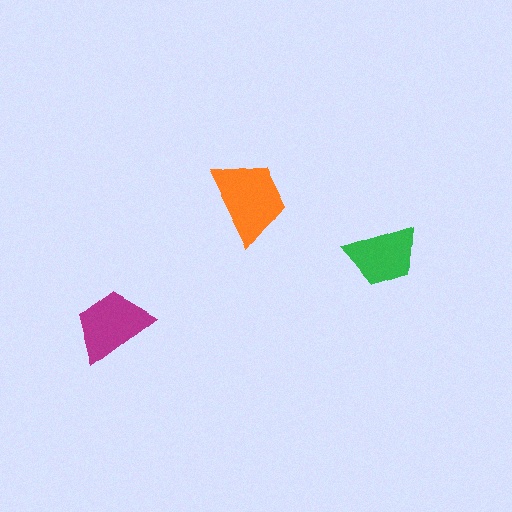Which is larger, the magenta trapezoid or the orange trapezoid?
The orange one.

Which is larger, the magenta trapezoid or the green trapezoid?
The magenta one.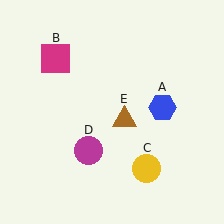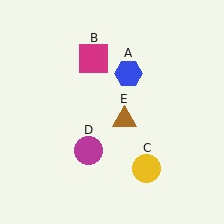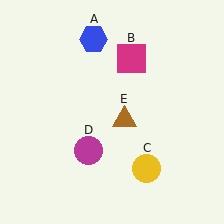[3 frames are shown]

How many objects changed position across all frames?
2 objects changed position: blue hexagon (object A), magenta square (object B).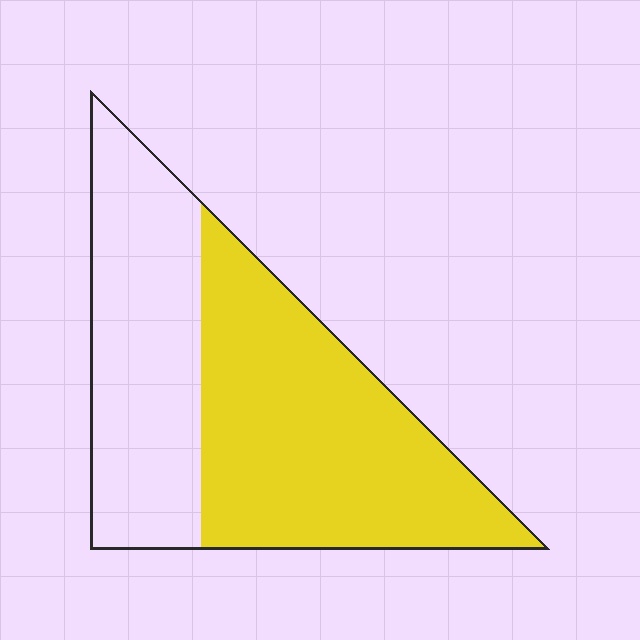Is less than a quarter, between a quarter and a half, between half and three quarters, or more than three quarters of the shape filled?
Between half and three quarters.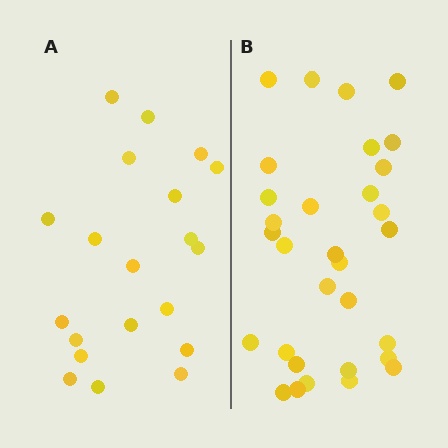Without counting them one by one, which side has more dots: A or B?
Region B (the right region) has more dots.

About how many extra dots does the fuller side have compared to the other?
Region B has roughly 12 or so more dots than region A.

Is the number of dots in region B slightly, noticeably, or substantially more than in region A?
Region B has substantially more. The ratio is roughly 1.6 to 1.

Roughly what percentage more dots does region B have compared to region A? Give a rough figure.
About 55% more.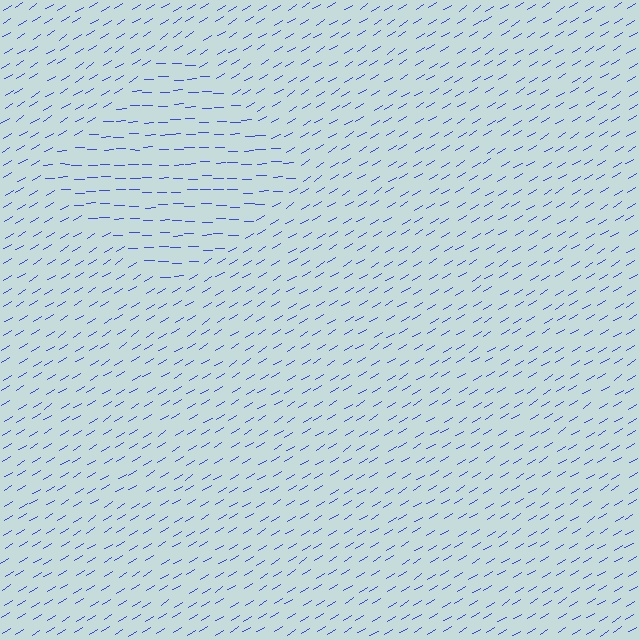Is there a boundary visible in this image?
Yes, there is a texture boundary formed by a change in line orientation.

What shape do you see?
I see a diamond.